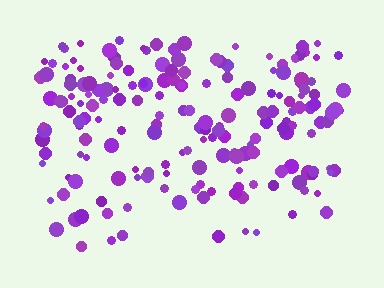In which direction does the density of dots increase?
From bottom to top, with the top side densest.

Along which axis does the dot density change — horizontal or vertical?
Vertical.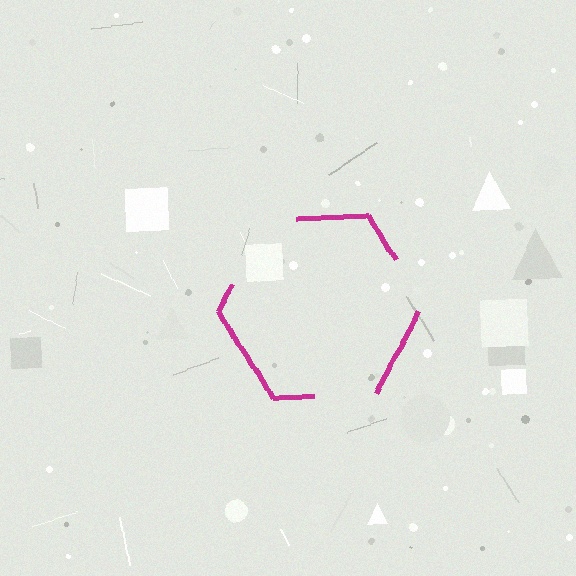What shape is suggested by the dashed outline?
The dashed outline suggests a hexagon.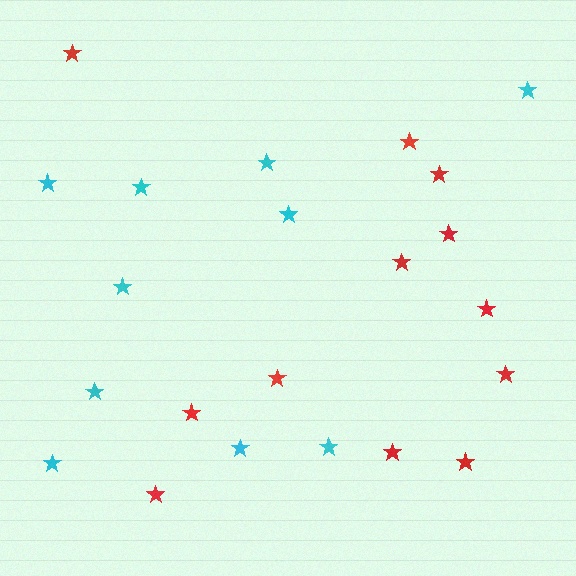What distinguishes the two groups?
There are 2 groups: one group of cyan stars (10) and one group of red stars (12).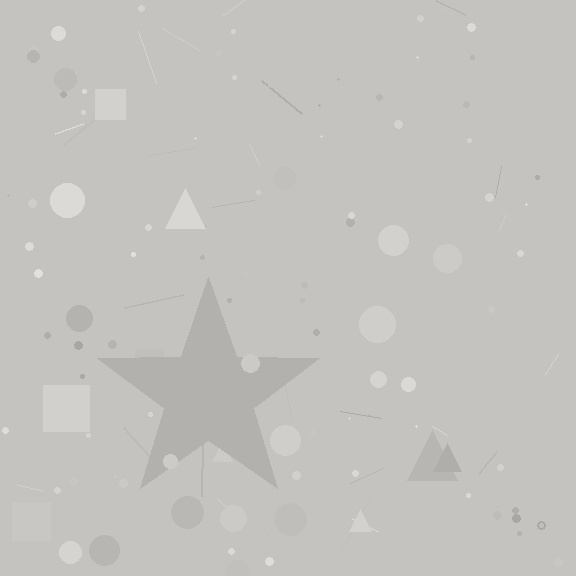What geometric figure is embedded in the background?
A star is embedded in the background.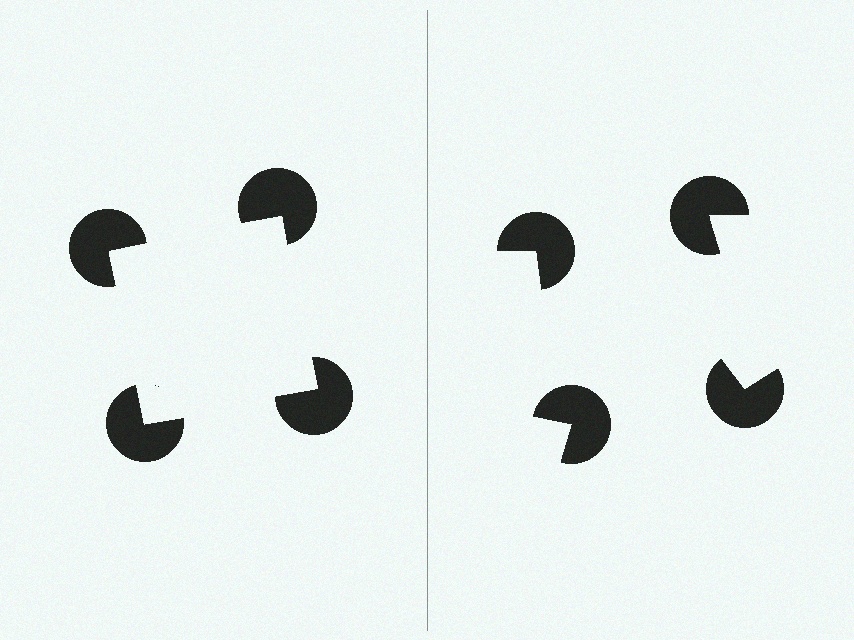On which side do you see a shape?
An illusory square appears on the left side. On the right side the wedge cuts are rotated, so no coherent shape forms.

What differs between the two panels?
The pac-man discs are positioned identically on both sides; only the wedge orientations differ. On the left they align to a square; on the right they are misaligned.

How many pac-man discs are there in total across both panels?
8 — 4 on each side.